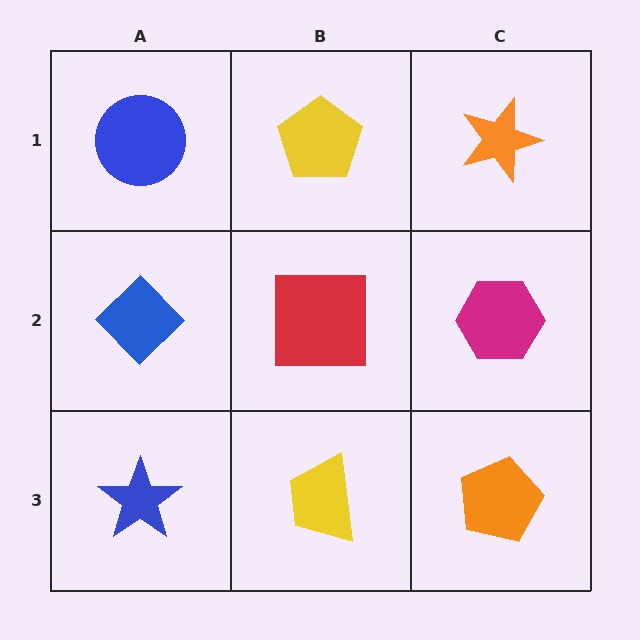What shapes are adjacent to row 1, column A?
A blue diamond (row 2, column A), a yellow pentagon (row 1, column B).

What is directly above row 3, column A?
A blue diamond.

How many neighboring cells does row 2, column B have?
4.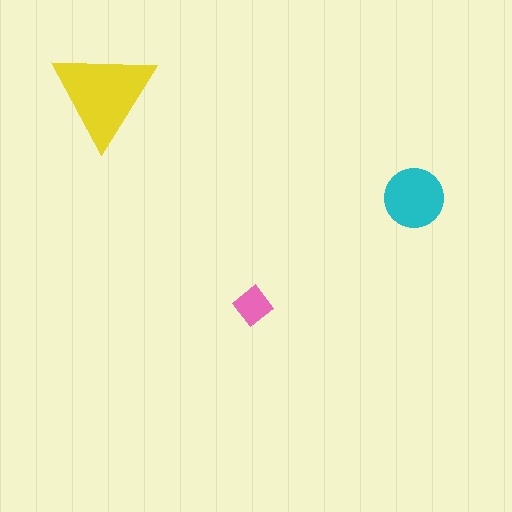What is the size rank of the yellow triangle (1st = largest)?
1st.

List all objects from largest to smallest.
The yellow triangle, the cyan circle, the pink diamond.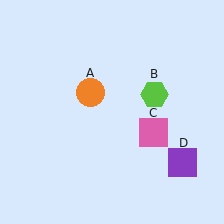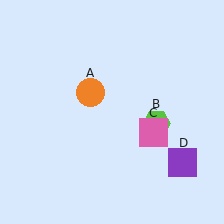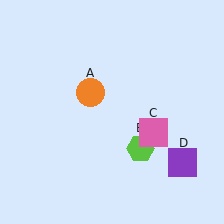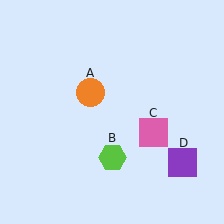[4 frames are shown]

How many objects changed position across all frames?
1 object changed position: lime hexagon (object B).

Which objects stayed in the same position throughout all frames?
Orange circle (object A) and pink square (object C) and purple square (object D) remained stationary.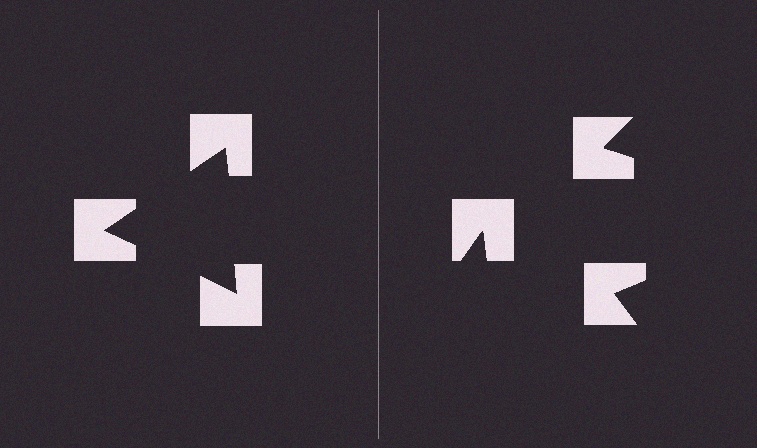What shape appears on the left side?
An illusory triangle.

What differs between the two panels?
The notched squares are positioned identically on both sides; only the wedge orientations differ. On the left they align to a triangle; on the right they are misaligned.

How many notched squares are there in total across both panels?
6 — 3 on each side.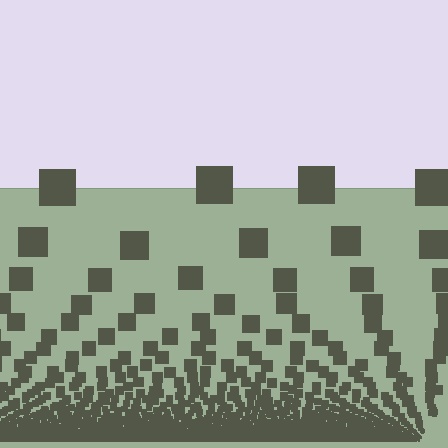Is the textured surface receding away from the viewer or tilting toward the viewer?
The surface appears to tilt toward the viewer. Texture elements get larger and sparser toward the top.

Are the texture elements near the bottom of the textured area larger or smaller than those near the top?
Smaller. The gradient is inverted — elements near the bottom are smaller and denser.